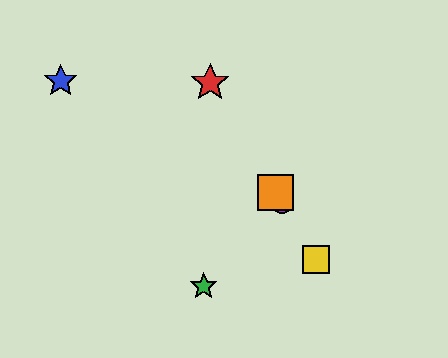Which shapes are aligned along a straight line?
The red star, the yellow square, the purple circle, the orange square are aligned along a straight line.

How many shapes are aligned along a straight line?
4 shapes (the red star, the yellow square, the purple circle, the orange square) are aligned along a straight line.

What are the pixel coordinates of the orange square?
The orange square is at (276, 192).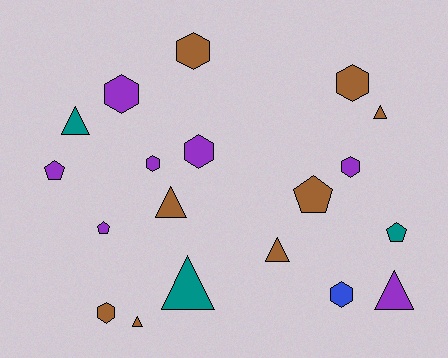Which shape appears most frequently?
Hexagon, with 8 objects.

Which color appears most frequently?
Brown, with 8 objects.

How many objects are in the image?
There are 19 objects.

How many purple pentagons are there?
There are 2 purple pentagons.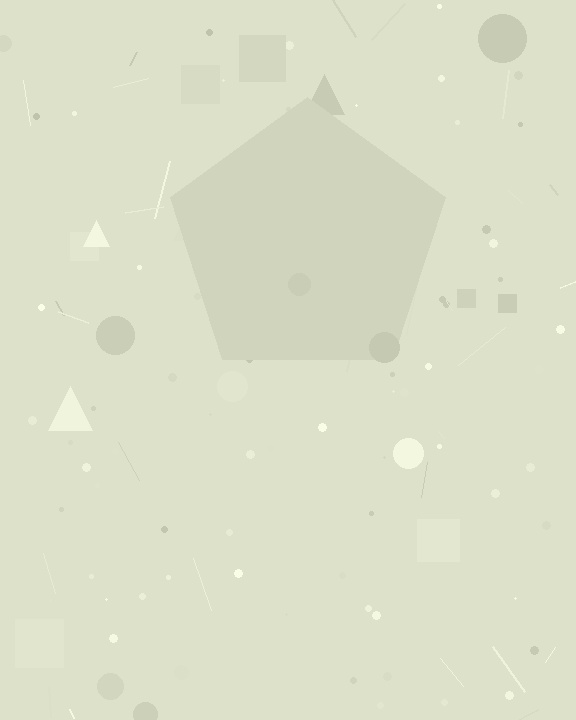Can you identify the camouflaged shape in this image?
The camouflaged shape is a pentagon.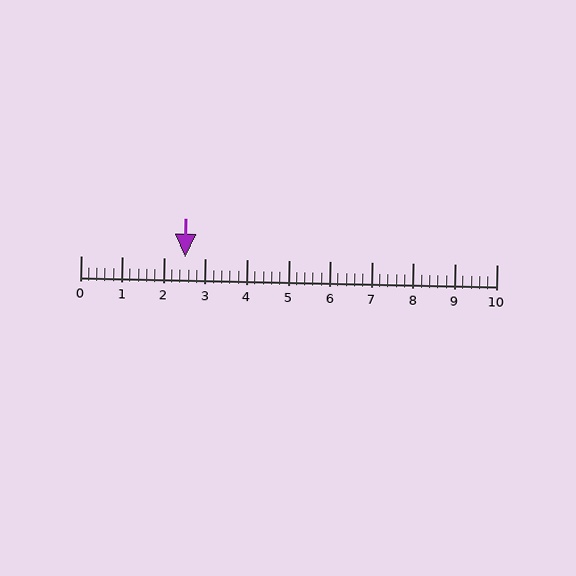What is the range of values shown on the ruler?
The ruler shows values from 0 to 10.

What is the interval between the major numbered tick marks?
The major tick marks are spaced 1 units apart.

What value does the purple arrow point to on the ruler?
The purple arrow points to approximately 2.5.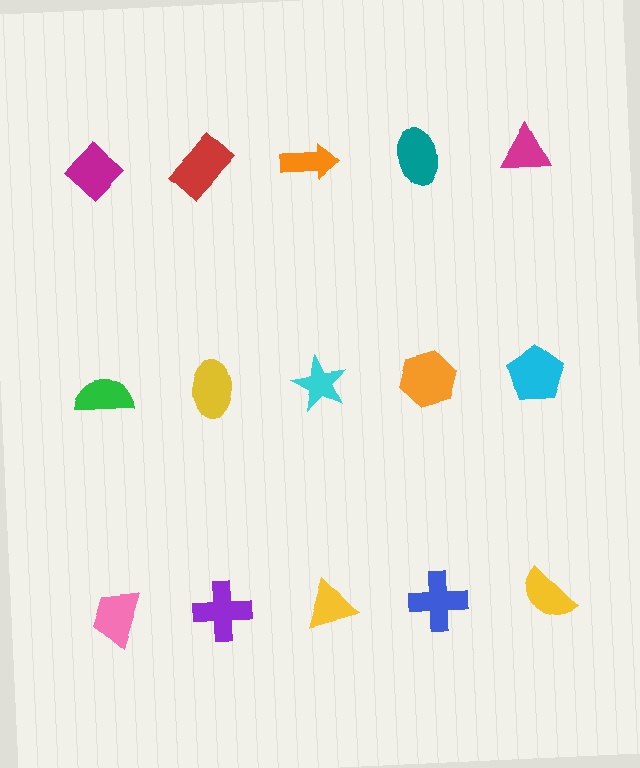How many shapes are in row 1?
5 shapes.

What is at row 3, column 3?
A yellow triangle.